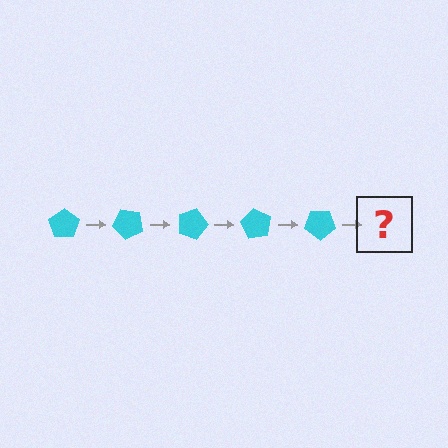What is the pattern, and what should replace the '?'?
The pattern is that the pentagon rotates 45 degrees each step. The '?' should be a cyan pentagon rotated 225 degrees.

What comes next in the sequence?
The next element should be a cyan pentagon rotated 225 degrees.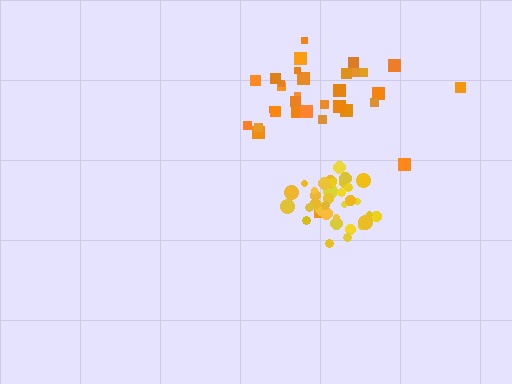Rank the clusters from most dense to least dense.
yellow, orange.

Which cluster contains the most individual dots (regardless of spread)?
Yellow (34).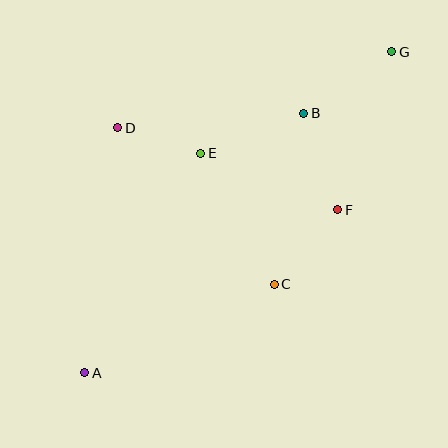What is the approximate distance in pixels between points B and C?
The distance between B and C is approximately 173 pixels.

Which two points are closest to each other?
Points D and E are closest to each other.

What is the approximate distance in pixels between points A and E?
The distance between A and E is approximately 248 pixels.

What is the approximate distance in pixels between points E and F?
The distance between E and F is approximately 148 pixels.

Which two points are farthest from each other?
Points A and G are farthest from each other.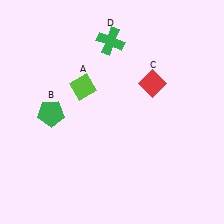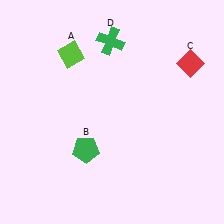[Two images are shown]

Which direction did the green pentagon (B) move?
The green pentagon (B) moved down.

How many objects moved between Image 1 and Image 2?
3 objects moved between the two images.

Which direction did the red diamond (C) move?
The red diamond (C) moved right.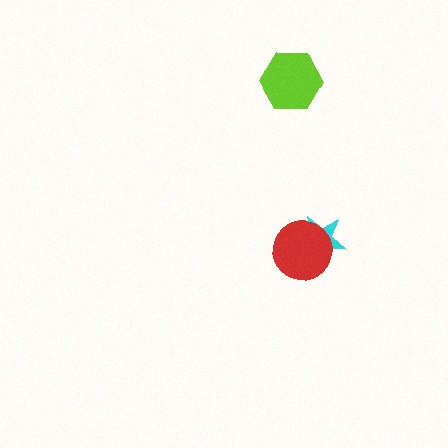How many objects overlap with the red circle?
1 object overlaps with the red circle.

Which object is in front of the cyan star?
The red circle is in front of the cyan star.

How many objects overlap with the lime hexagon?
0 objects overlap with the lime hexagon.